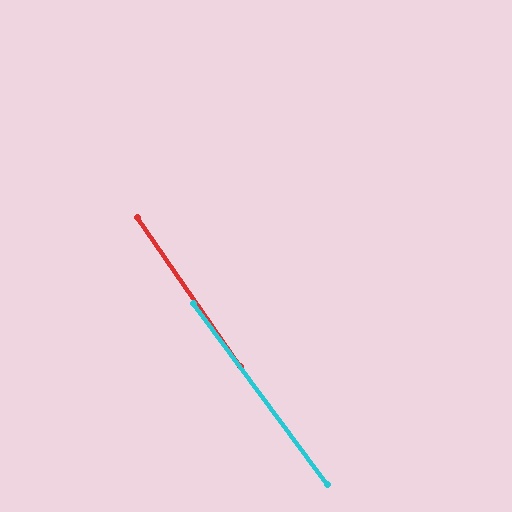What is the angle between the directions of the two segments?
Approximately 2 degrees.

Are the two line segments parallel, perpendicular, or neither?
Parallel — their directions differ by only 2.0°.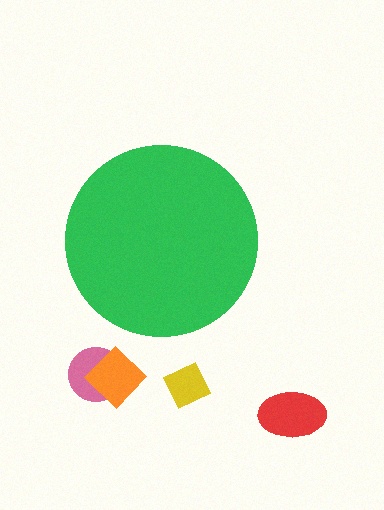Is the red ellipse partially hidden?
No, the red ellipse is fully visible.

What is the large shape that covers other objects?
A green circle.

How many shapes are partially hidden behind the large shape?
0 shapes are partially hidden.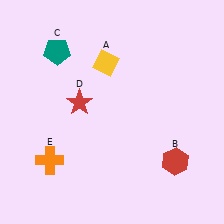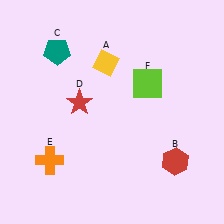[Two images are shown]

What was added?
A lime square (F) was added in Image 2.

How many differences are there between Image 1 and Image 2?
There is 1 difference between the two images.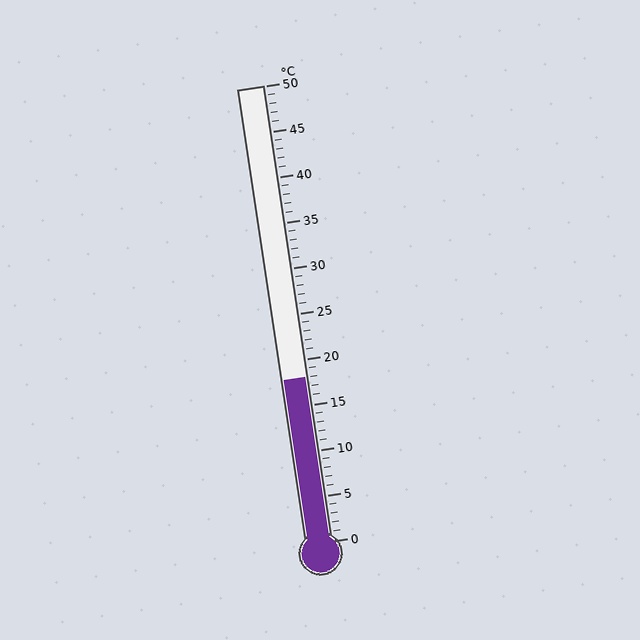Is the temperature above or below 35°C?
The temperature is below 35°C.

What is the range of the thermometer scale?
The thermometer scale ranges from 0°C to 50°C.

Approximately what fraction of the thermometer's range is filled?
The thermometer is filled to approximately 35% of its range.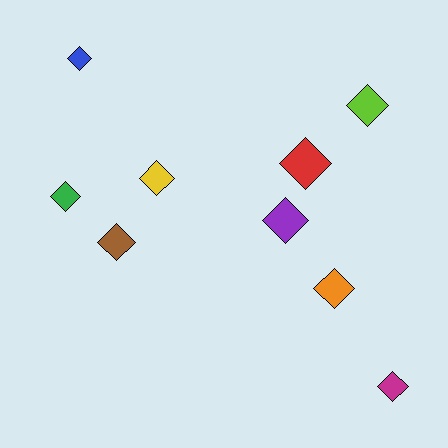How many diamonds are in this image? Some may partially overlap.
There are 9 diamonds.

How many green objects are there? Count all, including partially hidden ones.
There is 1 green object.